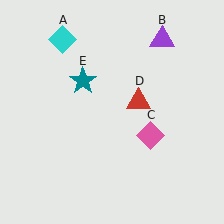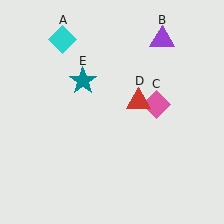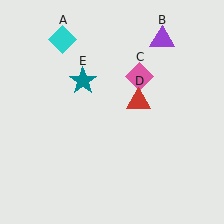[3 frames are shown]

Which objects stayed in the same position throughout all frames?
Cyan diamond (object A) and purple triangle (object B) and red triangle (object D) and teal star (object E) remained stationary.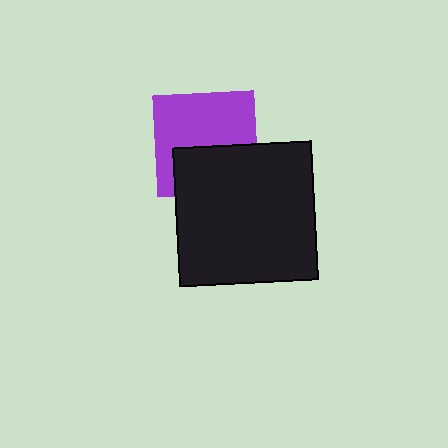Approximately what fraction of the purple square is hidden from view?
Roughly 40% of the purple square is hidden behind the black square.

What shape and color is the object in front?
The object in front is a black square.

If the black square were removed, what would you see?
You would see the complete purple square.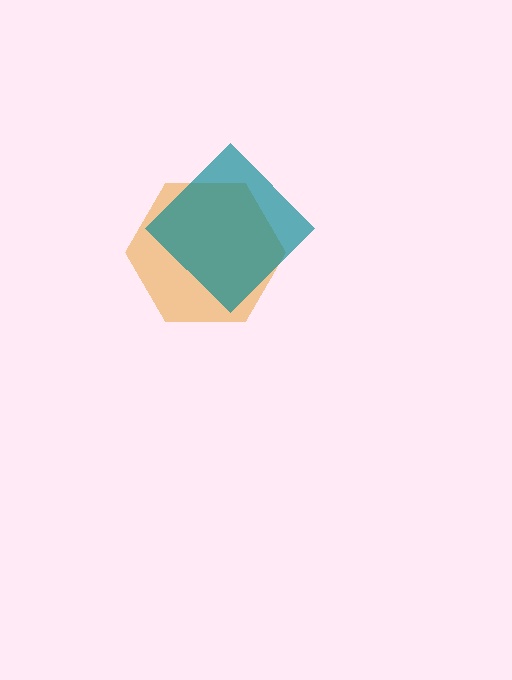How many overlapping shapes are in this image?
There are 2 overlapping shapes in the image.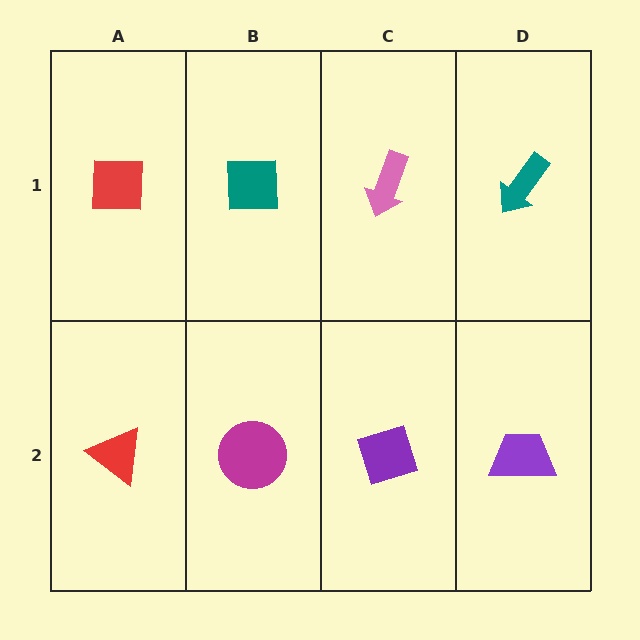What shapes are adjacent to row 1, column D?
A purple trapezoid (row 2, column D), a pink arrow (row 1, column C).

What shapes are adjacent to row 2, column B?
A teal square (row 1, column B), a red triangle (row 2, column A), a purple diamond (row 2, column C).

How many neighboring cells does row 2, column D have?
2.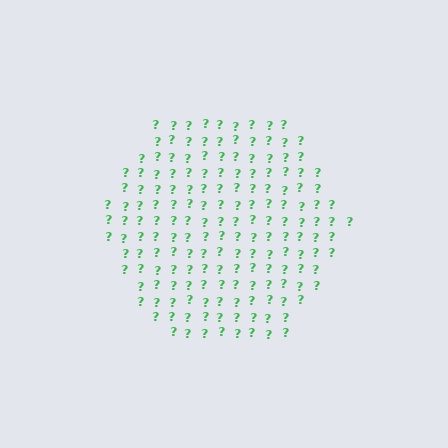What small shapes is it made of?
It is made of small question marks.